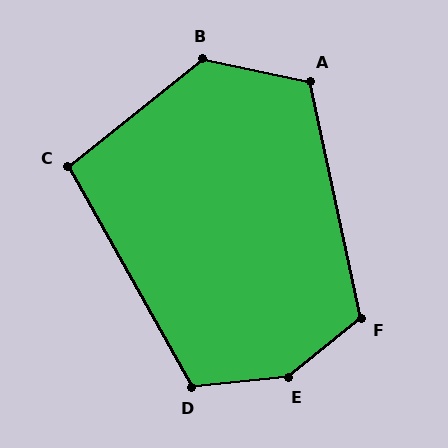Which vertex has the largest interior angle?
E, at approximately 147 degrees.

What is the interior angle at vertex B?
Approximately 129 degrees (obtuse).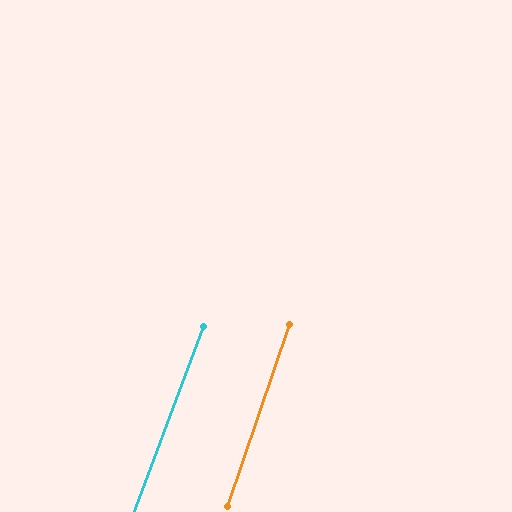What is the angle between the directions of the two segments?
Approximately 2 degrees.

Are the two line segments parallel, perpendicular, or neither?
Parallel — their directions differ by only 1.6°.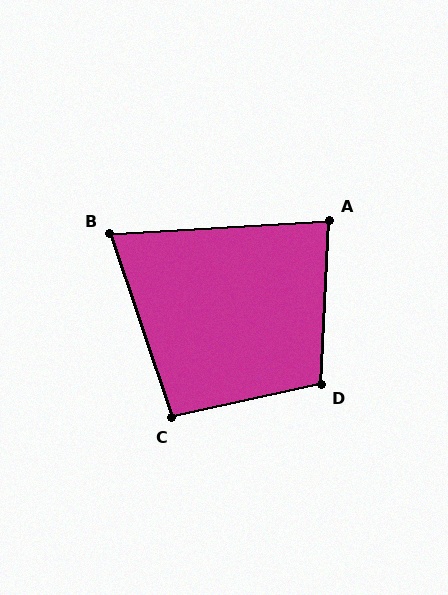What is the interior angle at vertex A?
Approximately 84 degrees (acute).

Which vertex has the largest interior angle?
D, at approximately 105 degrees.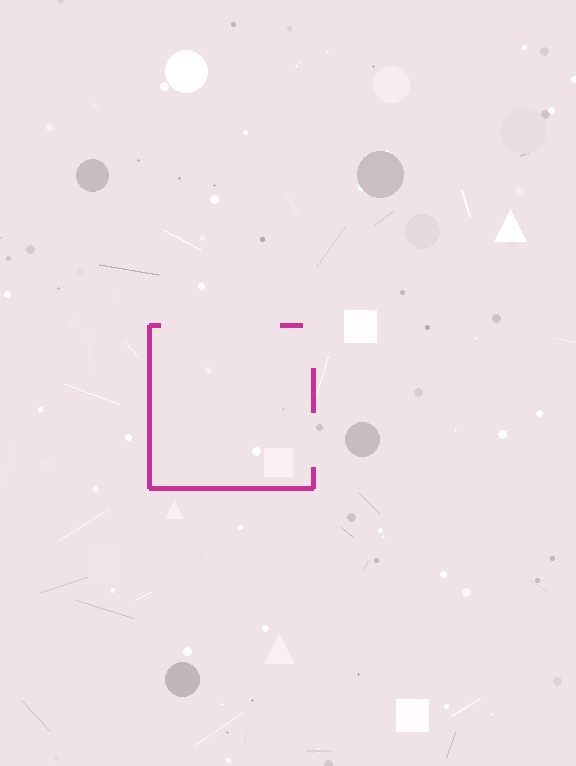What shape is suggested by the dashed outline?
The dashed outline suggests a square.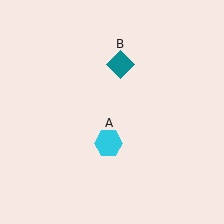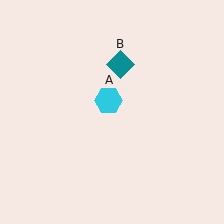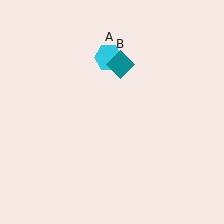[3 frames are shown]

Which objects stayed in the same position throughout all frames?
Teal diamond (object B) remained stationary.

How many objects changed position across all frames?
1 object changed position: cyan hexagon (object A).